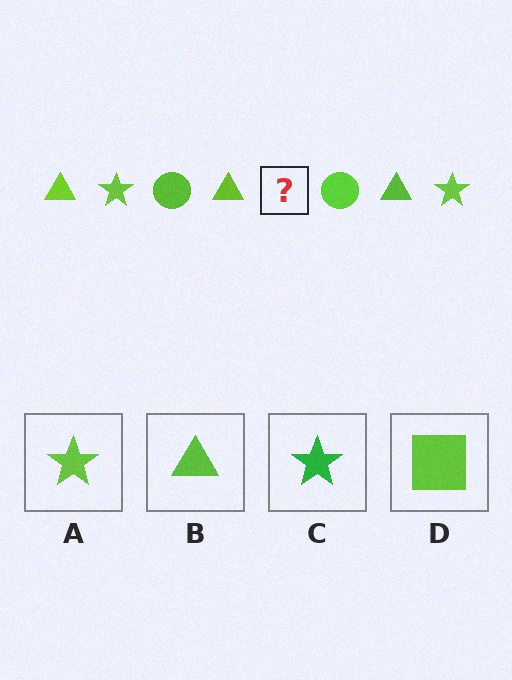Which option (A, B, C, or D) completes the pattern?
A.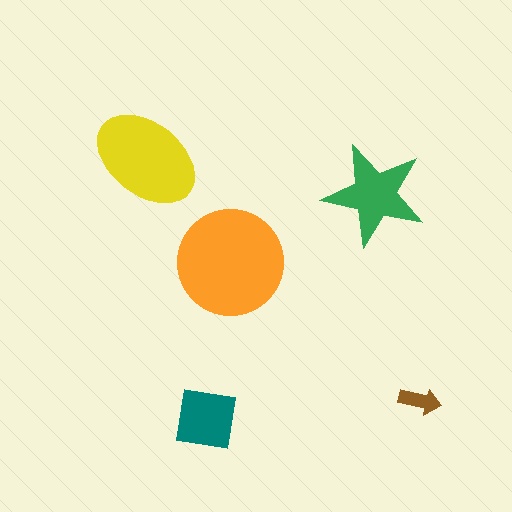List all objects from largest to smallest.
The orange circle, the yellow ellipse, the green star, the teal square, the brown arrow.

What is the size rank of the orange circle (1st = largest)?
1st.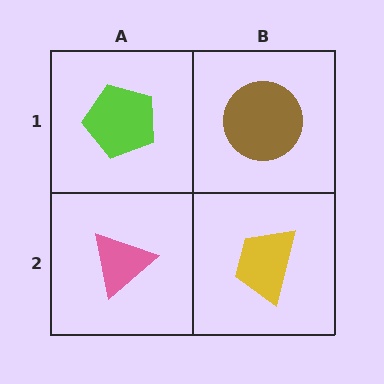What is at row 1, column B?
A brown circle.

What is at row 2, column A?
A pink triangle.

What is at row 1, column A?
A lime pentagon.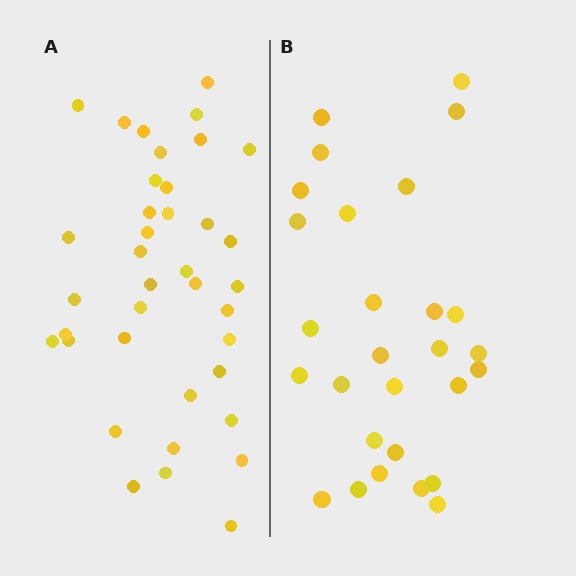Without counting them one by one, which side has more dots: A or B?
Region A (the left region) has more dots.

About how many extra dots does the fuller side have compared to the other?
Region A has roughly 10 or so more dots than region B.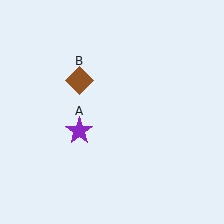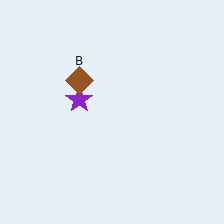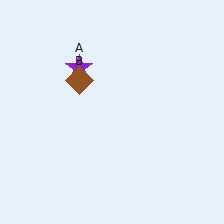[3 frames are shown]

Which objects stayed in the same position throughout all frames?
Brown diamond (object B) remained stationary.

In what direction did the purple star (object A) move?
The purple star (object A) moved up.